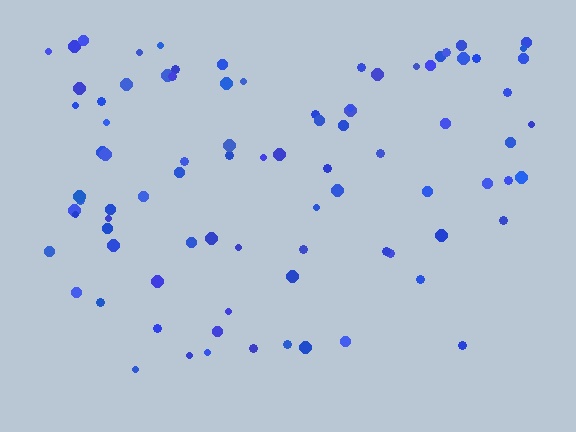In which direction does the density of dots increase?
From bottom to top, with the top side densest.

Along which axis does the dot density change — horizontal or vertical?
Vertical.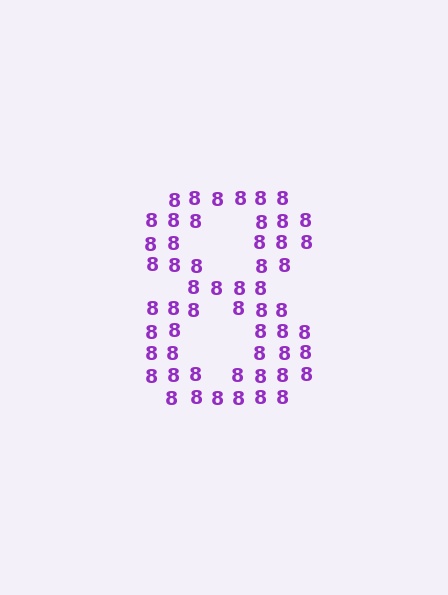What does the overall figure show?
The overall figure shows the digit 8.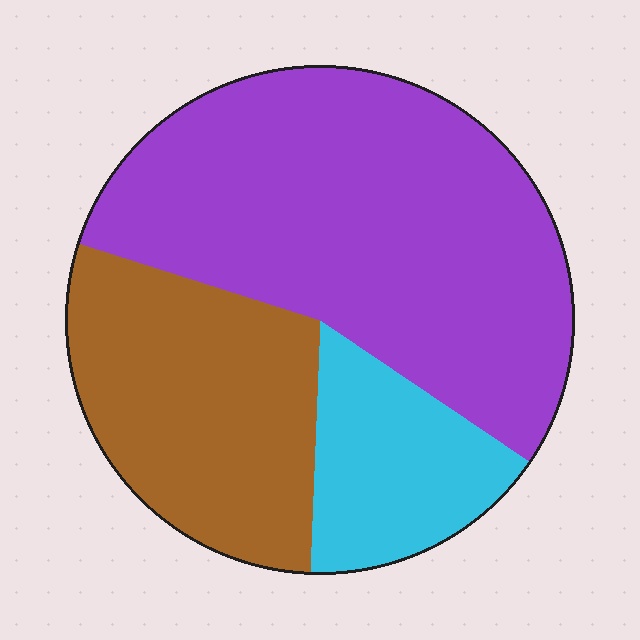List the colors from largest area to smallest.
From largest to smallest: purple, brown, cyan.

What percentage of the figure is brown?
Brown covers about 30% of the figure.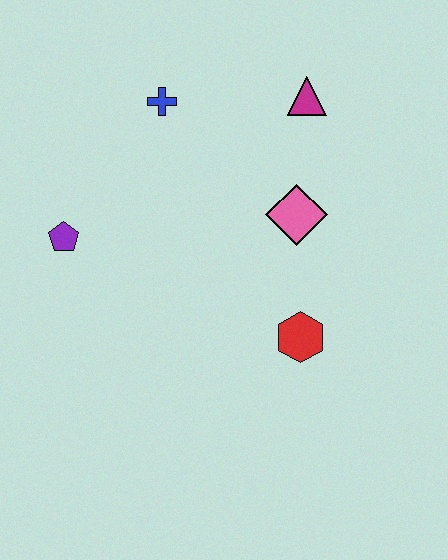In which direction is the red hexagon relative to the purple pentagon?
The red hexagon is to the right of the purple pentagon.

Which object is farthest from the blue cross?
The red hexagon is farthest from the blue cross.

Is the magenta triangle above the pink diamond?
Yes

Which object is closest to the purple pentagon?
The blue cross is closest to the purple pentagon.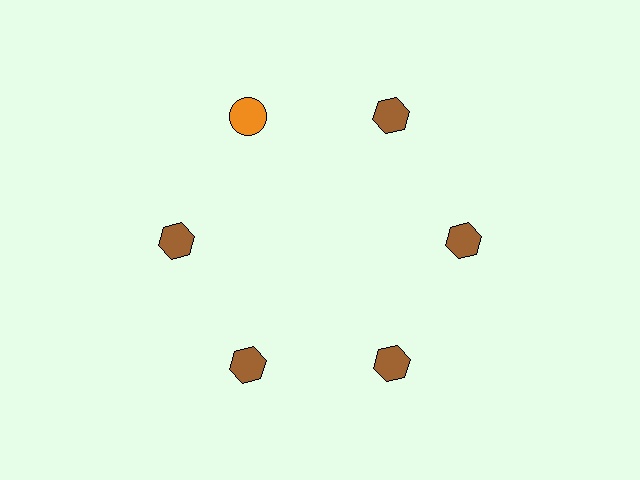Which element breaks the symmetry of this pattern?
The orange circle at roughly the 11 o'clock position breaks the symmetry. All other shapes are brown hexagons.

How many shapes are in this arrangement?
There are 6 shapes arranged in a ring pattern.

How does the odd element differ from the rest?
It differs in both color (orange instead of brown) and shape (circle instead of hexagon).